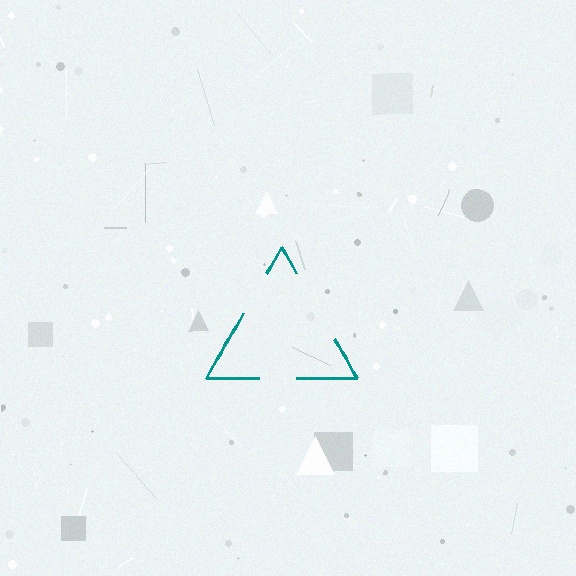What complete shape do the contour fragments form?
The contour fragments form a triangle.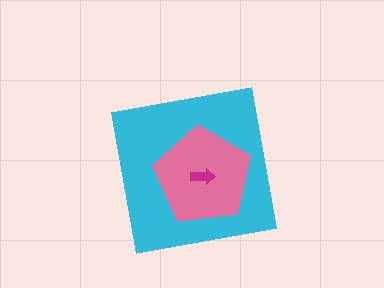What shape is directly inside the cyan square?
The pink pentagon.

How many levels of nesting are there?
3.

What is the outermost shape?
The cyan square.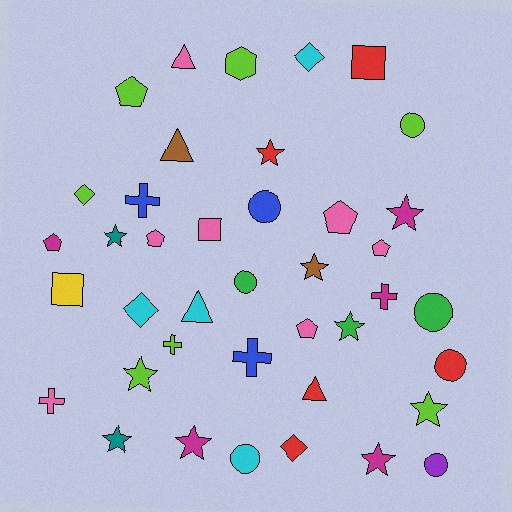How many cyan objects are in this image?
There are 4 cyan objects.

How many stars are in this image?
There are 10 stars.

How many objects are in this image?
There are 40 objects.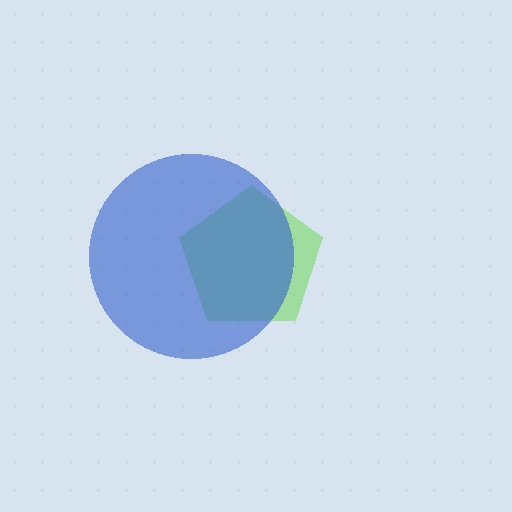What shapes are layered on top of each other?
The layered shapes are: a lime pentagon, a blue circle.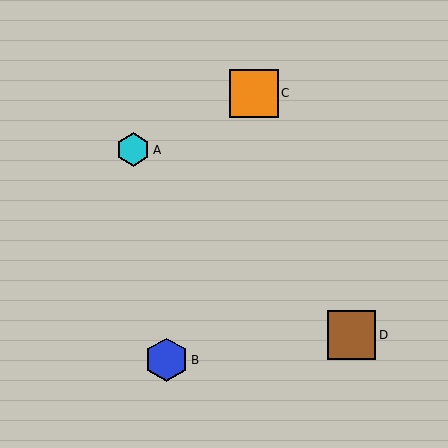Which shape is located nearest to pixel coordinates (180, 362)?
The blue hexagon (labeled B) at (166, 360) is nearest to that location.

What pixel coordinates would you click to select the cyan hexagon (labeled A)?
Click at (133, 150) to select the cyan hexagon A.